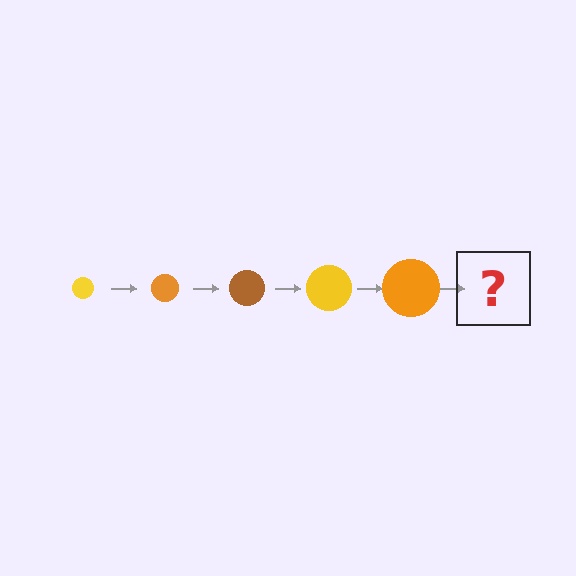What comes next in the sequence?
The next element should be a brown circle, larger than the previous one.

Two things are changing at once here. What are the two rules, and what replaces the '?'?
The two rules are that the circle grows larger each step and the color cycles through yellow, orange, and brown. The '?' should be a brown circle, larger than the previous one.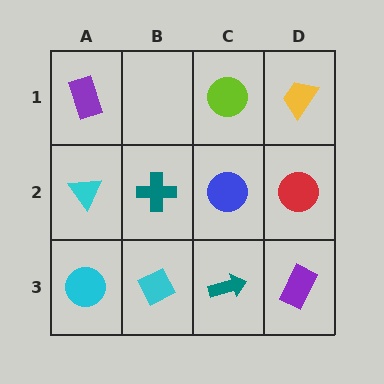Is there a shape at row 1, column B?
No, that cell is empty.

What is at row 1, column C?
A lime circle.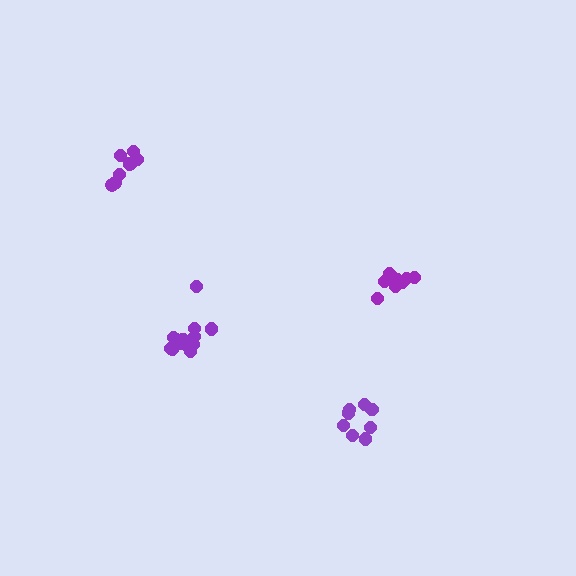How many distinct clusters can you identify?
There are 4 distinct clusters.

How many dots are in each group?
Group 1: 8 dots, Group 2: 8 dots, Group 3: 13 dots, Group 4: 10 dots (39 total).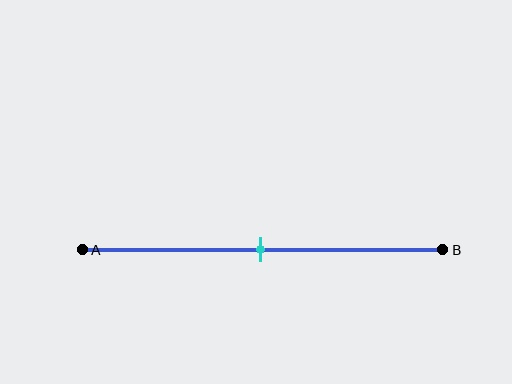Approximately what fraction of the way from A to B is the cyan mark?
The cyan mark is approximately 50% of the way from A to B.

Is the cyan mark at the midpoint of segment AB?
Yes, the mark is approximately at the midpoint.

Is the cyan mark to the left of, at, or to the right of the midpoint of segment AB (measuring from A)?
The cyan mark is approximately at the midpoint of segment AB.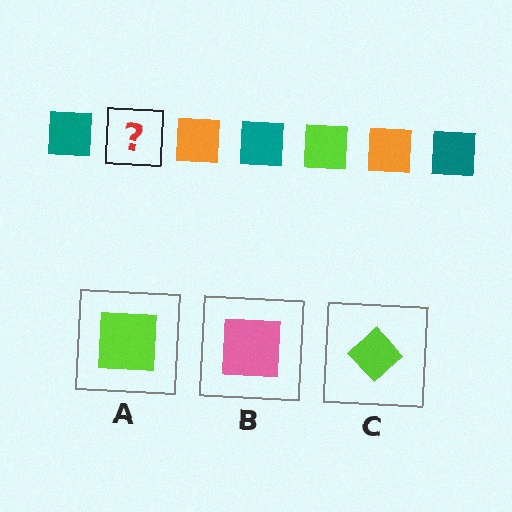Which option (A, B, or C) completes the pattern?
A.